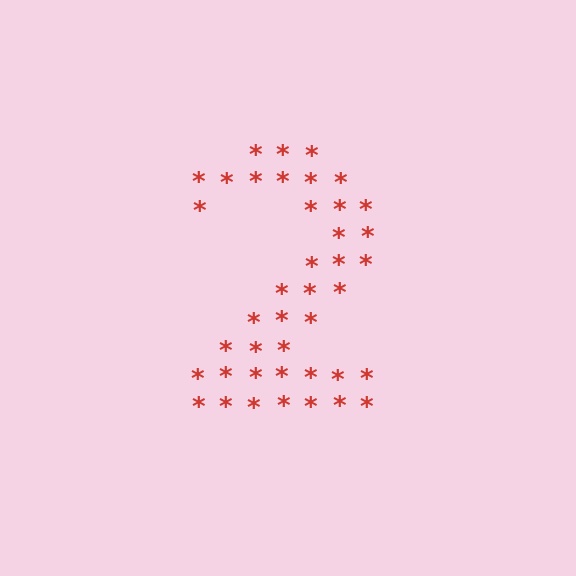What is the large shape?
The large shape is the digit 2.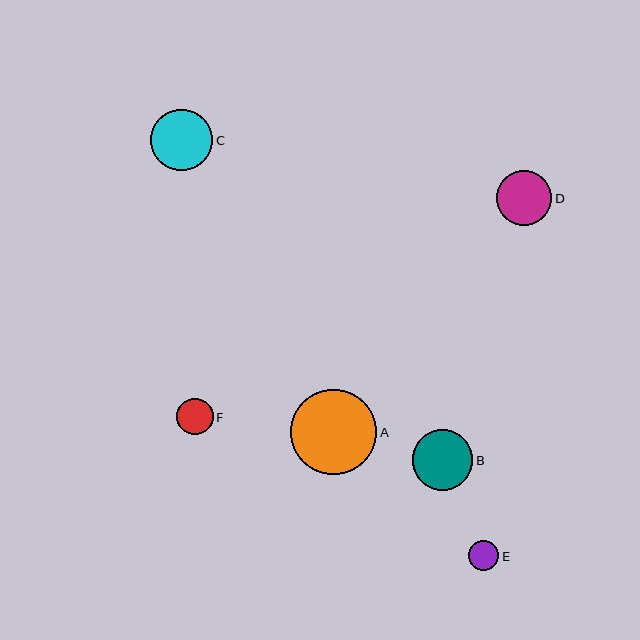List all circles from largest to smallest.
From largest to smallest: A, C, B, D, F, E.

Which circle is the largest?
Circle A is the largest with a size of approximately 86 pixels.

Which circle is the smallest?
Circle E is the smallest with a size of approximately 31 pixels.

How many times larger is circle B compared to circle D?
Circle B is approximately 1.1 times the size of circle D.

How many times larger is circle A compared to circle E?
Circle A is approximately 2.8 times the size of circle E.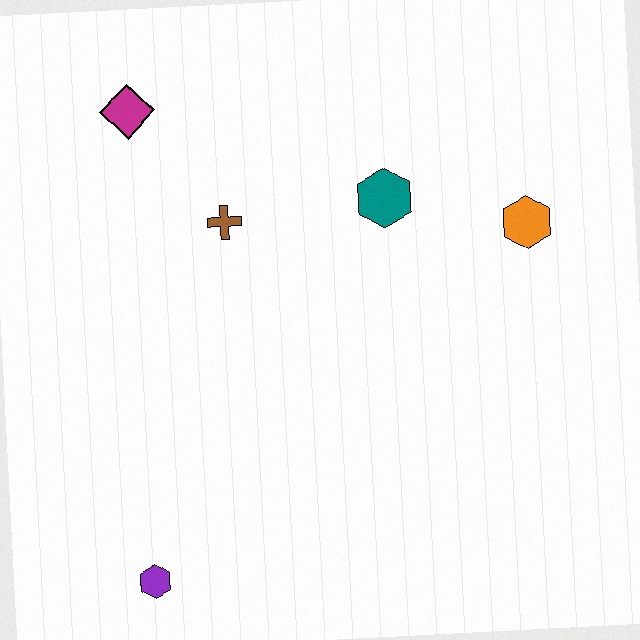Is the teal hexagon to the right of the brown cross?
Yes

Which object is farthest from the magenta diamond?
The purple hexagon is farthest from the magenta diamond.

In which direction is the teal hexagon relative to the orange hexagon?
The teal hexagon is to the left of the orange hexagon.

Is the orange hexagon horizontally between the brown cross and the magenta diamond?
No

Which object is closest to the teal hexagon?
The orange hexagon is closest to the teal hexagon.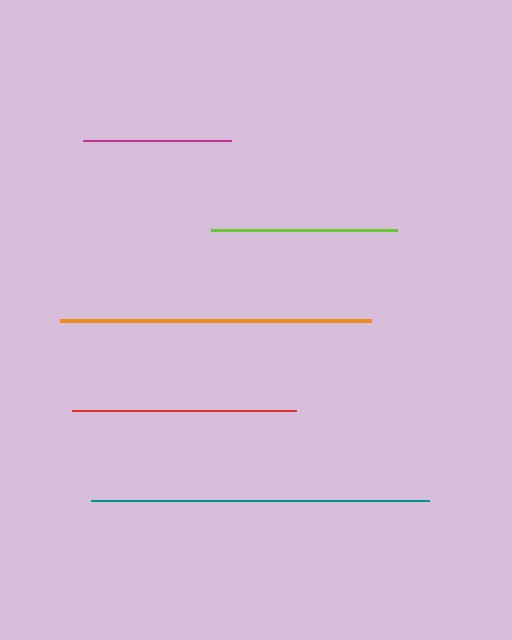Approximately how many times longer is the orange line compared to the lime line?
The orange line is approximately 1.7 times the length of the lime line.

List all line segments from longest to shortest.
From longest to shortest: teal, orange, red, lime, magenta.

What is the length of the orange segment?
The orange segment is approximately 311 pixels long.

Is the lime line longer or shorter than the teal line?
The teal line is longer than the lime line.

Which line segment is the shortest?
The magenta line is the shortest at approximately 148 pixels.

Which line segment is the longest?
The teal line is the longest at approximately 338 pixels.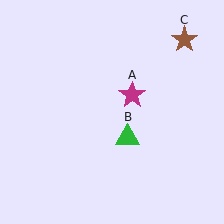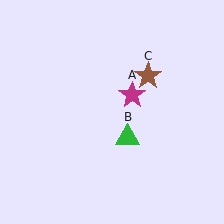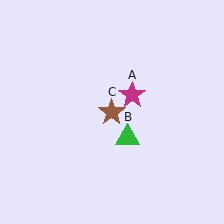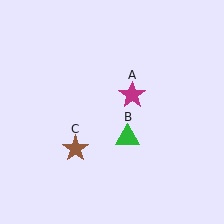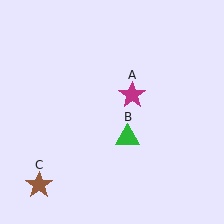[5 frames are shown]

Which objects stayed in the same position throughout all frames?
Magenta star (object A) and green triangle (object B) remained stationary.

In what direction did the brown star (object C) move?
The brown star (object C) moved down and to the left.